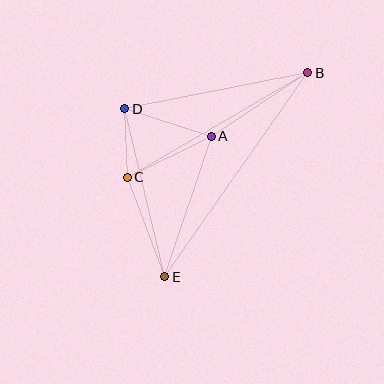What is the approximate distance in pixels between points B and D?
The distance between B and D is approximately 186 pixels.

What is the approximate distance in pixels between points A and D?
The distance between A and D is approximately 91 pixels.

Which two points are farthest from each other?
Points B and E are farthest from each other.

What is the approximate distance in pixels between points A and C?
The distance between A and C is approximately 93 pixels.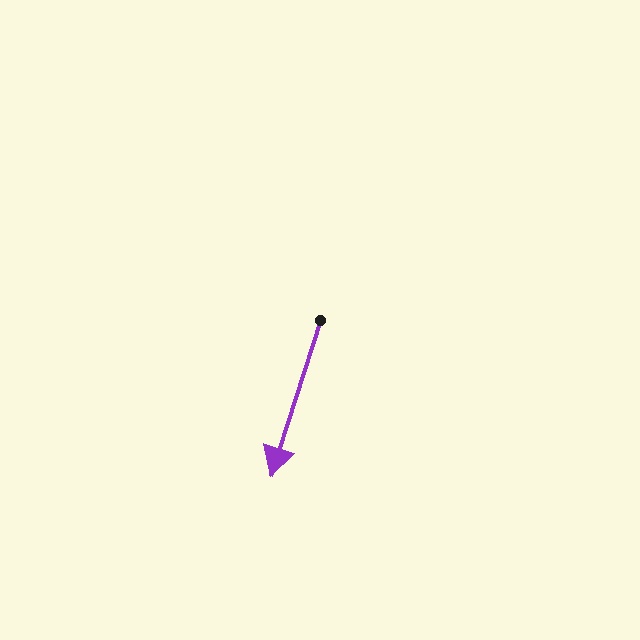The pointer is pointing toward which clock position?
Roughly 7 o'clock.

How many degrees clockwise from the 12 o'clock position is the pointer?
Approximately 198 degrees.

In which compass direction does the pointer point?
South.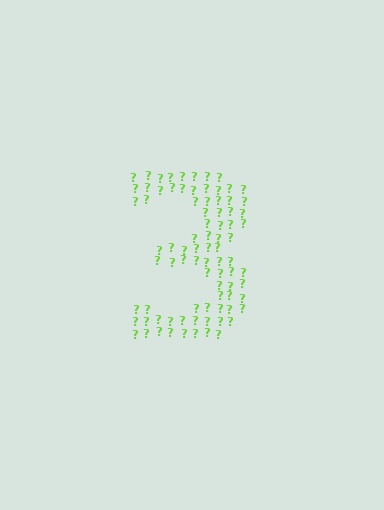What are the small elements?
The small elements are question marks.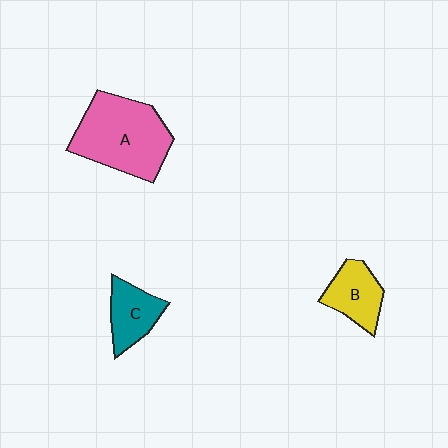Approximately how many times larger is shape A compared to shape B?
Approximately 2.1 times.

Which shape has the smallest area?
Shape C (teal).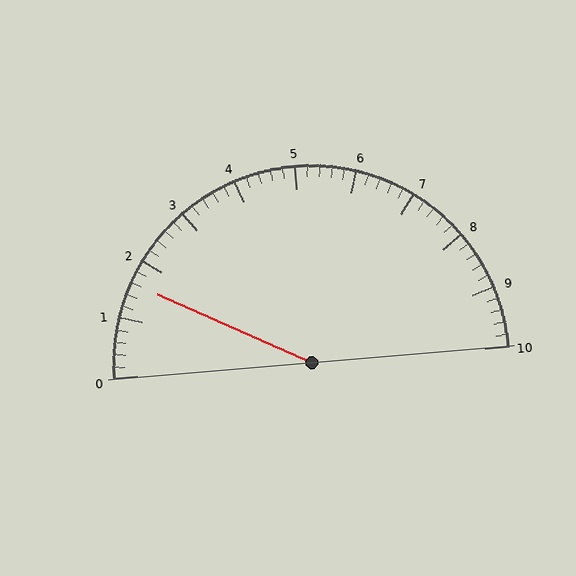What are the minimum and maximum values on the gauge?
The gauge ranges from 0 to 10.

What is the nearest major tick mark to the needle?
The nearest major tick mark is 2.